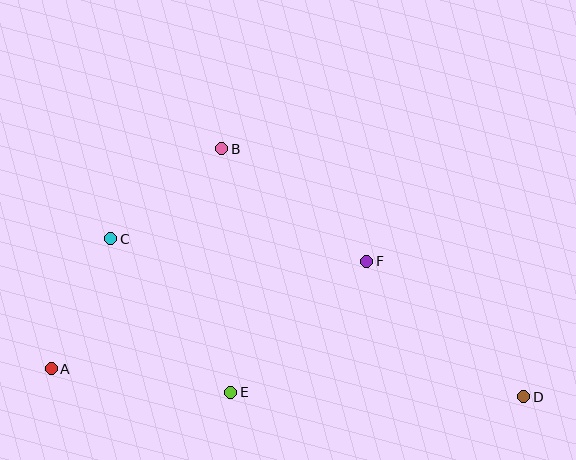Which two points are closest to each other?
Points B and C are closest to each other.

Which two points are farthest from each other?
Points A and D are farthest from each other.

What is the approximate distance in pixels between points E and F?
The distance between E and F is approximately 189 pixels.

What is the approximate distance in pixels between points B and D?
The distance between B and D is approximately 391 pixels.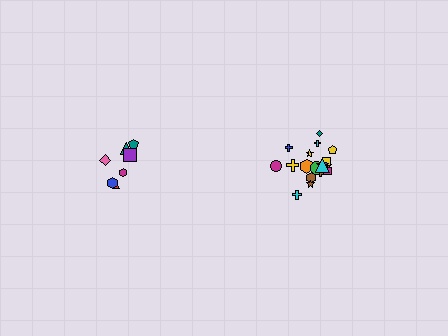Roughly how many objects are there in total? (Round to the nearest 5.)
Roughly 25 objects in total.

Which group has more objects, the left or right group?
The right group.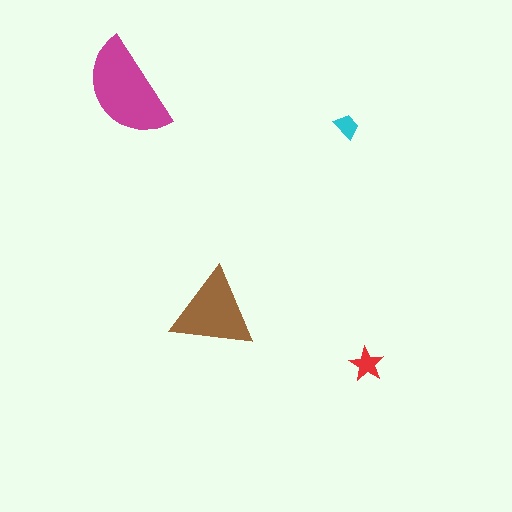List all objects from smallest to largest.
The cyan trapezoid, the red star, the brown triangle, the magenta semicircle.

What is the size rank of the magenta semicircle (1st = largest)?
1st.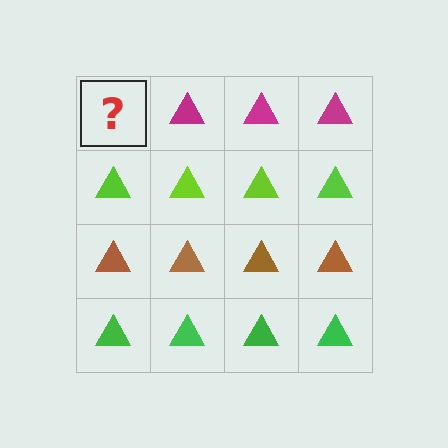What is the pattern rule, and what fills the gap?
The rule is that each row has a consistent color. The gap should be filled with a magenta triangle.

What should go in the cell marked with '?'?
The missing cell should contain a magenta triangle.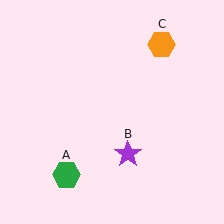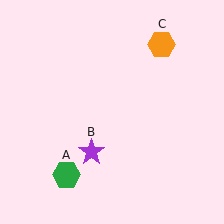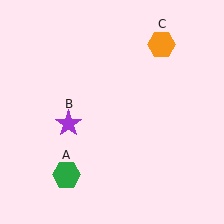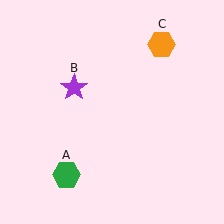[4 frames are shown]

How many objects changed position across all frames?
1 object changed position: purple star (object B).